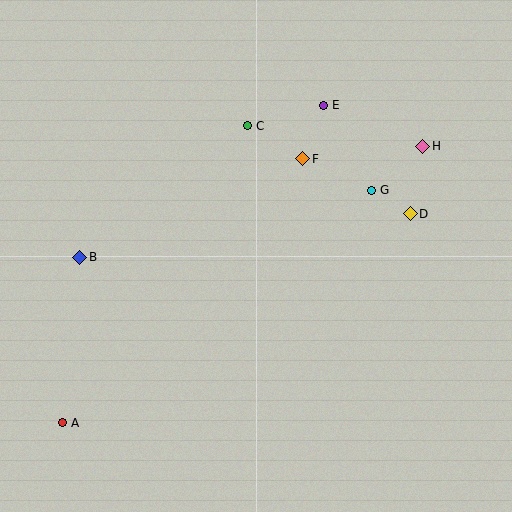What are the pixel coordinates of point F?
Point F is at (303, 159).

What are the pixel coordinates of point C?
Point C is at (247, 126).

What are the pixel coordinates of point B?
Point B is at (80, 257).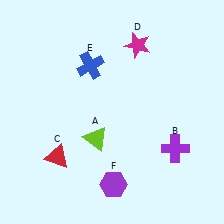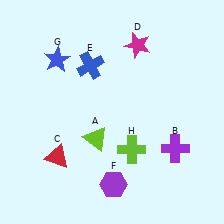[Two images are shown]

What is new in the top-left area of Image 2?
A blue star (G) was added in the top-left area of Image 2.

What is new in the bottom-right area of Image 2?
A lime cross (H) was added in the bottom-right area of Image 2.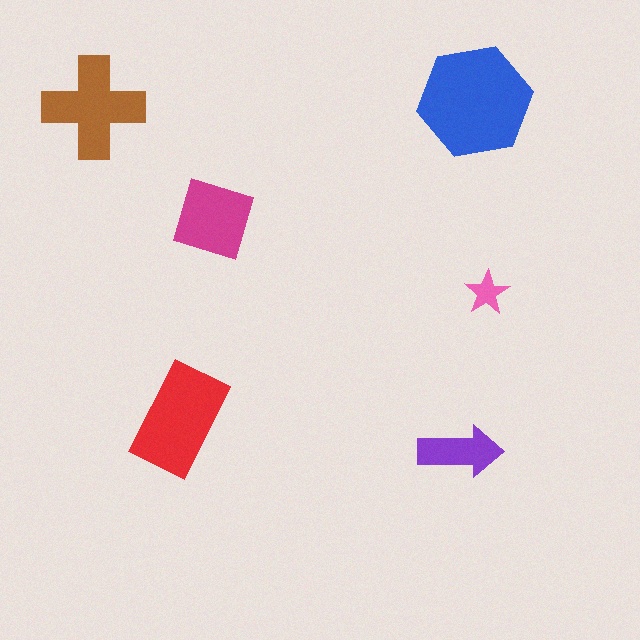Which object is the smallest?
The pink star.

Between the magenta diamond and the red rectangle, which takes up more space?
The red rectangle.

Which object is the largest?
The blue hexagon.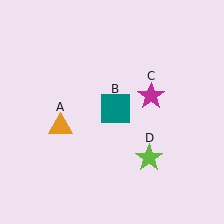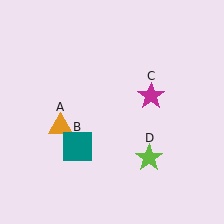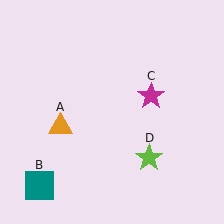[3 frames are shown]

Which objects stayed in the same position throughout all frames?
Orange triangle (object A) and magenta star (object C) and lime star (object D) remained stationary.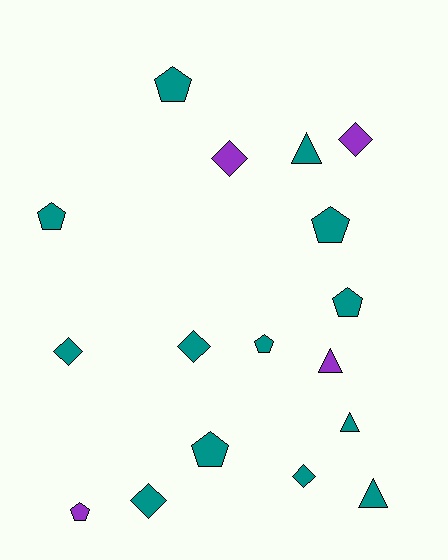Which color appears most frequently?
Teal, with 13 objects.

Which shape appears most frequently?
Pentagon, with 7 objects.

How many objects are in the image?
There are 17 objects.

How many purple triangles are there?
There is 1 purple triangle.